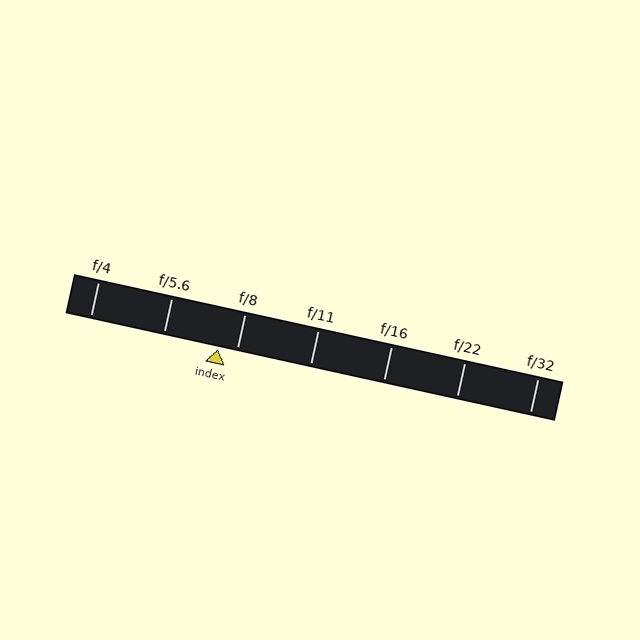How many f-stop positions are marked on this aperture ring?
There are 7 f-stop positions marked.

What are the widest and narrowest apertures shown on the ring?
The widest aperture shown is f/4 and the narrowest is f/32.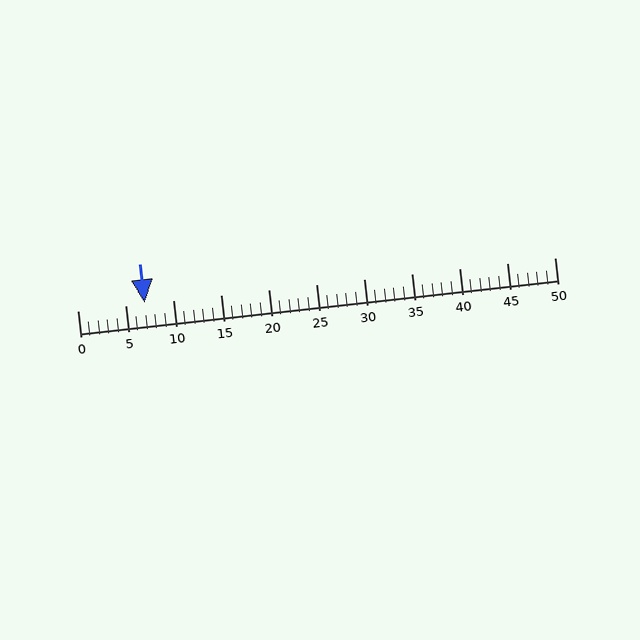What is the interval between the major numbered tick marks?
The major tick marks are spaced 5 units apart.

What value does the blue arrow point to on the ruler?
The blue arrow points to approximately 7.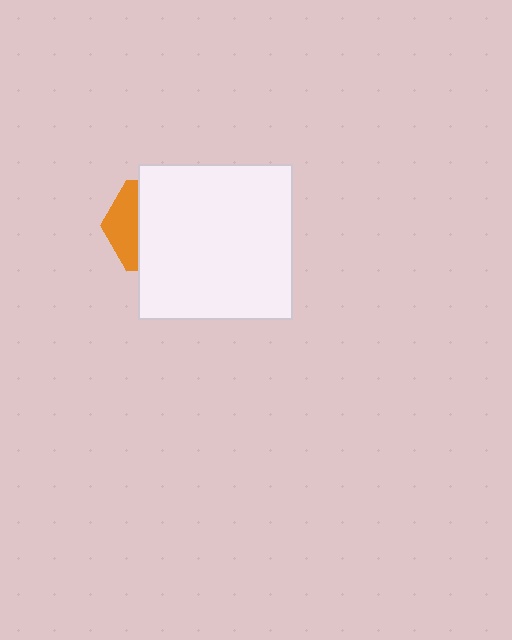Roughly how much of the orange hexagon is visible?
A small part of it is visible (roughly 31%).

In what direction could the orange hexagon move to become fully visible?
The orange hexagon could move left. That would shift it out from behind the white square entirely.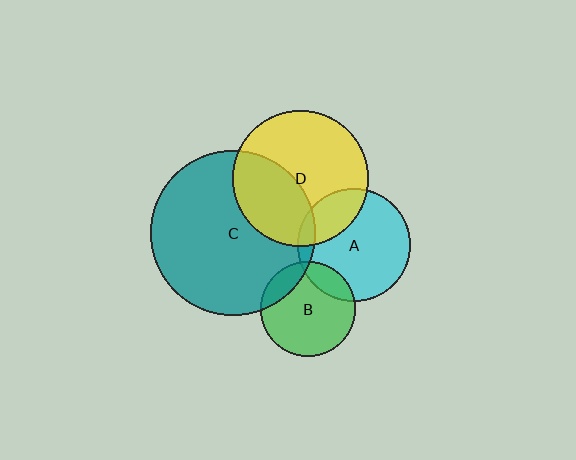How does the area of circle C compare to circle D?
Approximately 1.5 times.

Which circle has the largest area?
Circle C (teal).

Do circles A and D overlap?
Yes.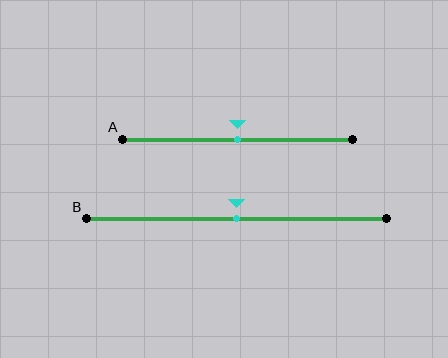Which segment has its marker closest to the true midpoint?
Segment A has its marker closest to the true midpoint.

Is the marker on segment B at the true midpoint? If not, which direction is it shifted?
Yes, the marker on segment B is at the true midpoint.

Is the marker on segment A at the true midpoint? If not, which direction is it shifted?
Yes, the marker on segment A is at the true midpoint.